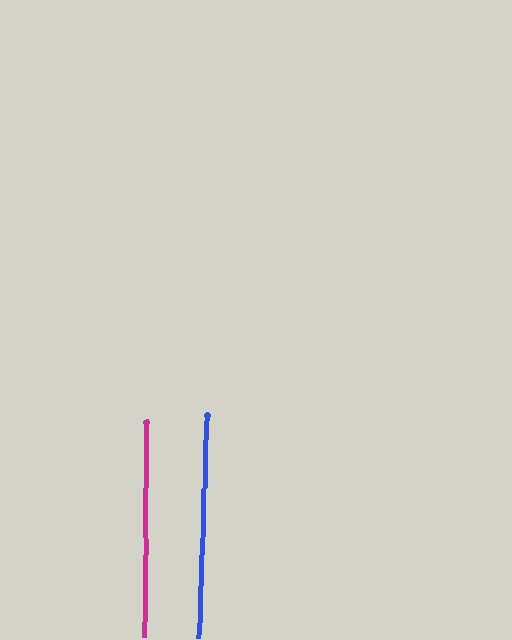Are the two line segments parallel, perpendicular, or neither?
Parallel — their directions differ by only 1.1°.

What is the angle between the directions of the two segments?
Approximately 1 degree.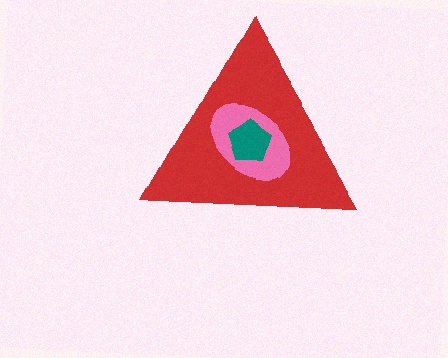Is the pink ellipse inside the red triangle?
Yes.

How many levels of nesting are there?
3.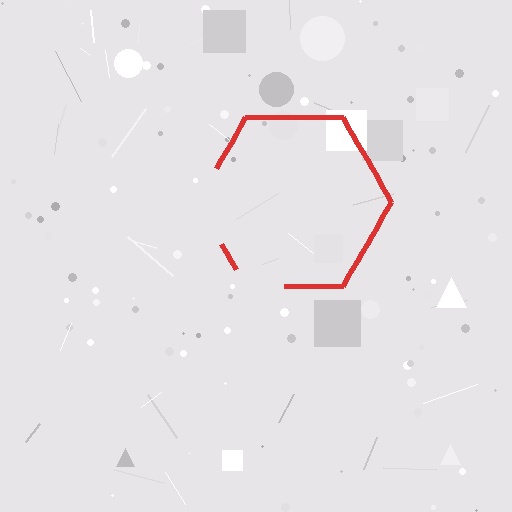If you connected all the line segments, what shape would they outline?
They would outline a hexagon.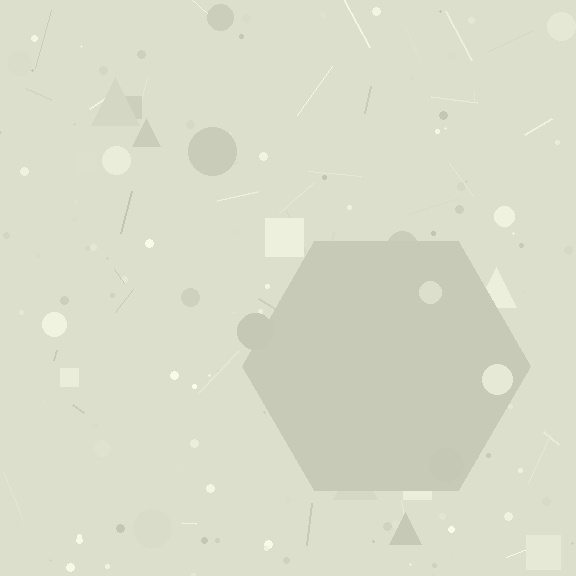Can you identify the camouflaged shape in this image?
The camouflaged shape is a hexagon.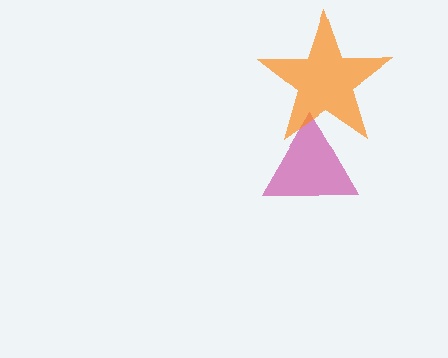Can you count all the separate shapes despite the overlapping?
Yes, there are 2 separate shapes.